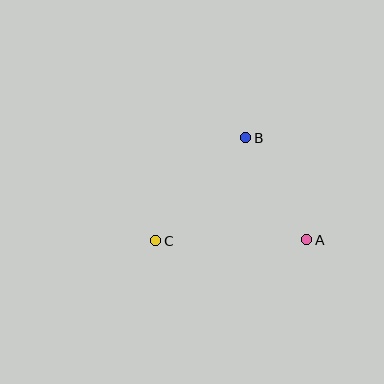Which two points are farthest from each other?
Points A and C are farthest from each other.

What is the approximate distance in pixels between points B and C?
The distance between B and C is approximately 137 pixels.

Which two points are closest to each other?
Points A and B are closest to each other.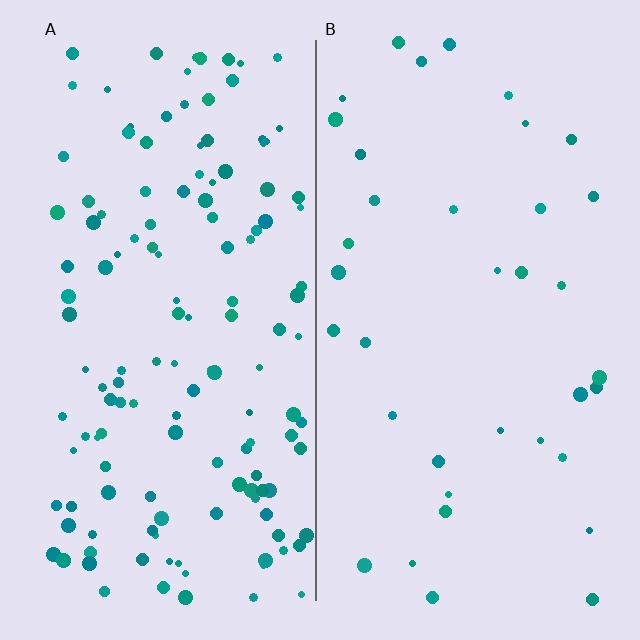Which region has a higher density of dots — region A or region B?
A (the left).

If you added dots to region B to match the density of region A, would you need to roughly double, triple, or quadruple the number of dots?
Approximately quadruple.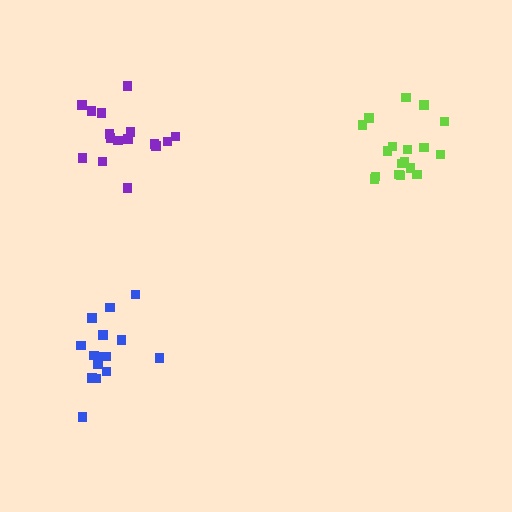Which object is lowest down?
The blue cluster is bottommost.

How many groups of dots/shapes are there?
There are 3 groups.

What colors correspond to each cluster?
The clusters are colored: blue, purple, lime.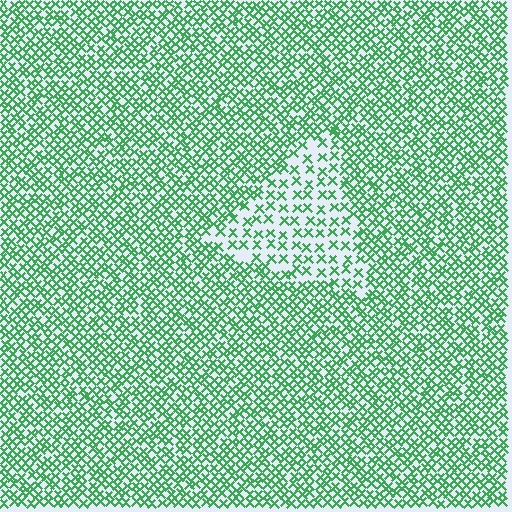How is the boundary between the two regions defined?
The boundary is defined by a change in element density (approximately 2.1x ratio). All elements are the same color, size, and shape.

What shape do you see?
I see a triangle.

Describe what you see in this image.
The image contains small green elements arranged at two different densities. A triangle-shaped region is visible where the elements are less densely packed than the surrounding area.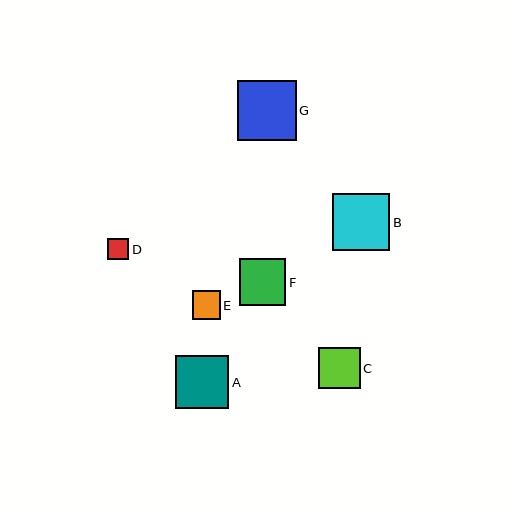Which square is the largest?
Square G is the largest with a size of approximately 59 pixels.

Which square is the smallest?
Square D is the smallest with a size of approximately 21 pixels.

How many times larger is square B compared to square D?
Square B is approximately 2.7 times the size of square D.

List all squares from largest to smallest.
From largest to smallest: G, B, A, F, C, E, D.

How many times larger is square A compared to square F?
Square A is approximately 1.1 times the size of square F.